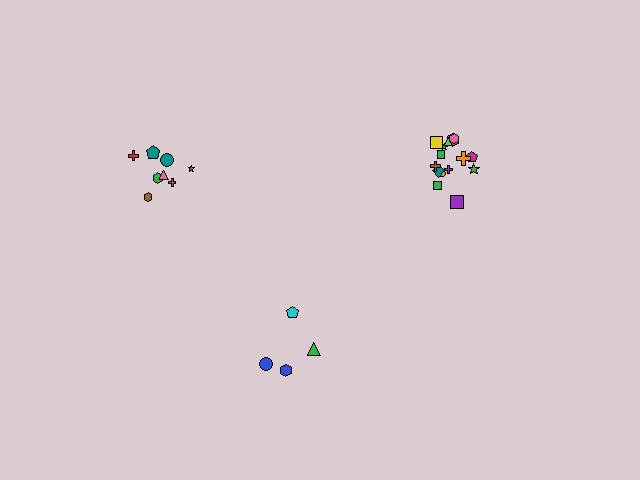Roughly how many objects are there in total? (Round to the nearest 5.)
Roughly 25 objects in total.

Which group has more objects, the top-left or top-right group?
The top-right group.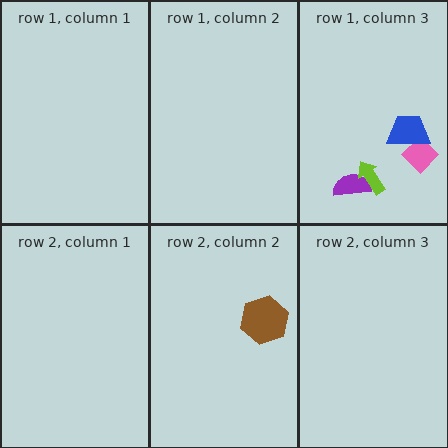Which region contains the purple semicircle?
The row 1, column 3 region.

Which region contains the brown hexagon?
The row 2, column 2 region.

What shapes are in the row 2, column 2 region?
The brown hexagon.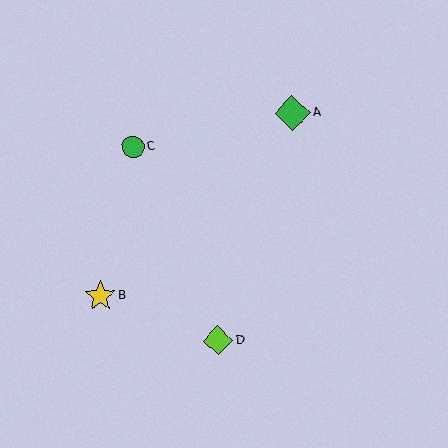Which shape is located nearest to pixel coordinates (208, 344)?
The lime diamond (labeled D) at (218, 340) is nearest to that location.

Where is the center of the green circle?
The center of the green circle is at (133, 147).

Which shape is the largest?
The green diamond (labeled A) is the largest.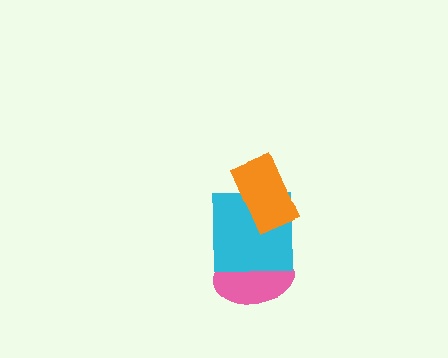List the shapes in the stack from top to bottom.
From top to bottom: the orange rectangle, the cyan square, the pink ellipse.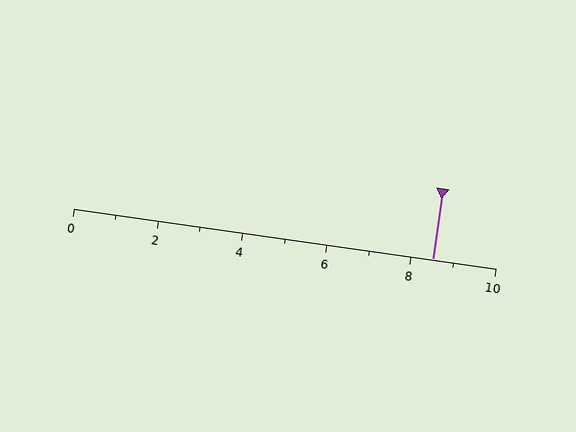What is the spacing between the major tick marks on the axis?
The major ticks are spaced 2 apart.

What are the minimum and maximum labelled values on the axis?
The axis runs from 0 to 10.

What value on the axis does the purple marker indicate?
The marker indicates approximately 8.5.